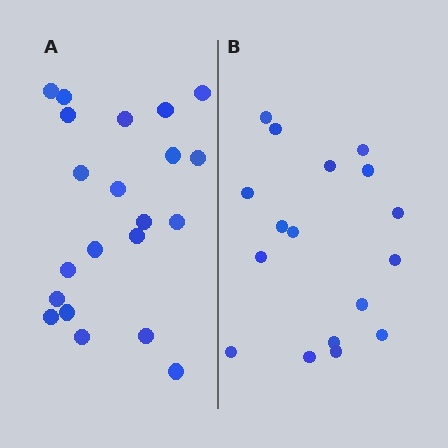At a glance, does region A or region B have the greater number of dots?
Region A (the left region) has more dots.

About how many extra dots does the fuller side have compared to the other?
Region A has about 4 more dots than region B.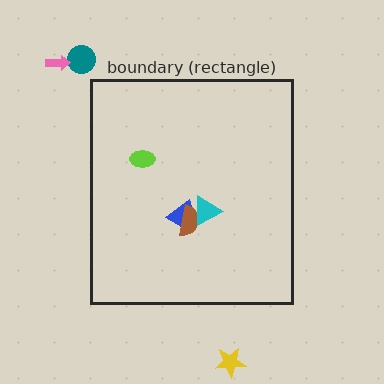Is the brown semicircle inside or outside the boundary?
Inside.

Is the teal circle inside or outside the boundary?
Outside.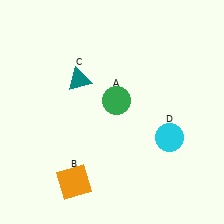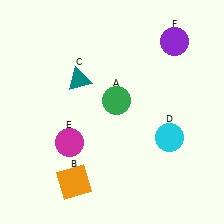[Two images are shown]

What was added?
A magenta circle (E), a purple circle (F) were added in Image 2.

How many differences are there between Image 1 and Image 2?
There are 2 differences between the two images.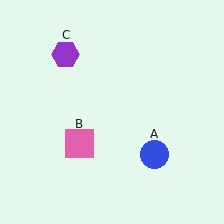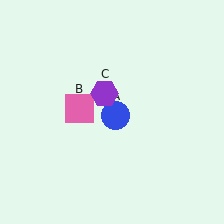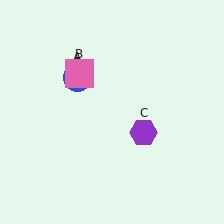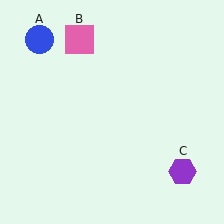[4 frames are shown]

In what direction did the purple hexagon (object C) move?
The purple hexagon (object C) moved down and to the right.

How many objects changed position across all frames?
3 objects changed position: blue circle (object A), pink square (object B), purple hexagon (object C).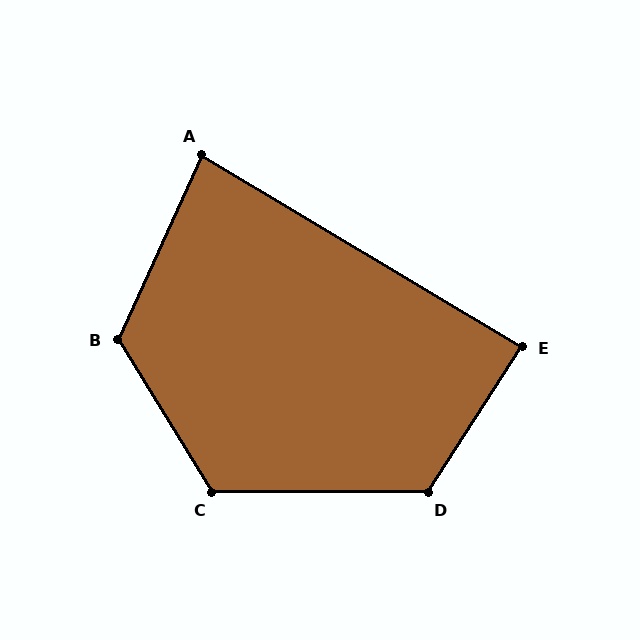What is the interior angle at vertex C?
Approximately 122 degrees (obtuse).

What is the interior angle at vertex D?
Approximately 123 degrees (obtuse).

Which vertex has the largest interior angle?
B, at approximately 124 degrees.